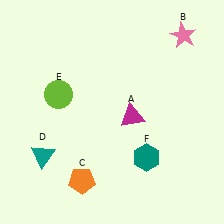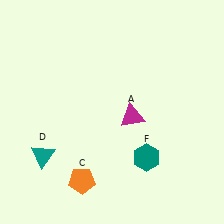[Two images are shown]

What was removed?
The lime circle (E), the pink star (B) were removed in Image 2.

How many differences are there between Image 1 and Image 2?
There are 2 differences between the two images.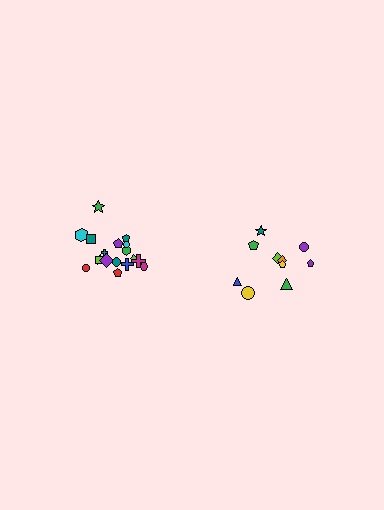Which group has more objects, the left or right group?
The left group.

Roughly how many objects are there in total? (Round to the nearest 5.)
Roughly 30 objects in total.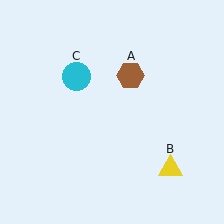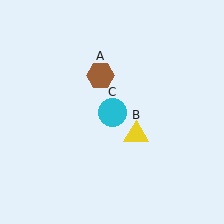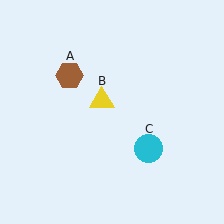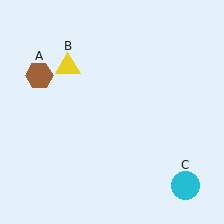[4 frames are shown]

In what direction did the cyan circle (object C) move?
The cyan circle (object C) moved down and to the right.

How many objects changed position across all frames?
3 objects changed position: brown hexagon (object A), yellow triangle (object B), cyan circle (object C).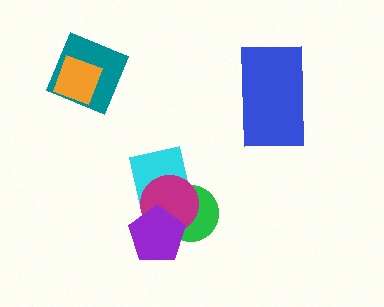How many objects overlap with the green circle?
3 objects overlap with the green circle.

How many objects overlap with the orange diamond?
1 object overlaps with the orange diamond.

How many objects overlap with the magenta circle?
3 objects overlap with the magenta circle.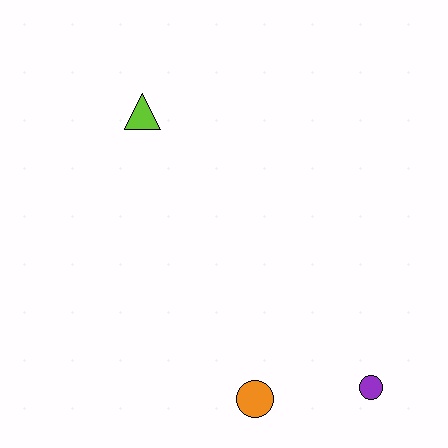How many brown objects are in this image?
There are no brown objects.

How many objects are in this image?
There are 3 objects.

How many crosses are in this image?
There are no crosses.